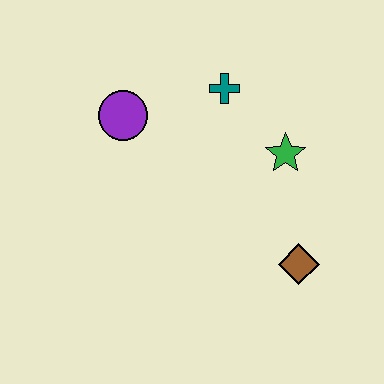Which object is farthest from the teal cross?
The brown diamond is farthest from the teal cross.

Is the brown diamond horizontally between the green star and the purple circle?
No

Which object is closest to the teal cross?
The green star is closest to the teal cross.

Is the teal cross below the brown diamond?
No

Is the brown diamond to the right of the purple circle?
Yes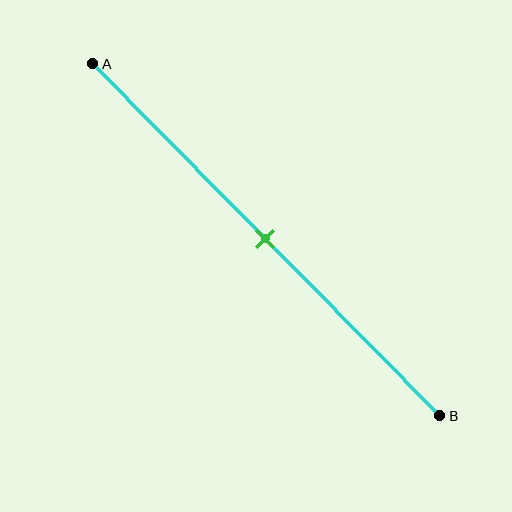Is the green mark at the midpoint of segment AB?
Yes, the mark is approximately at the midpoint.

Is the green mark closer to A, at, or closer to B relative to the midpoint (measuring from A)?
The green mark is approximately at the midpoint of segment AB.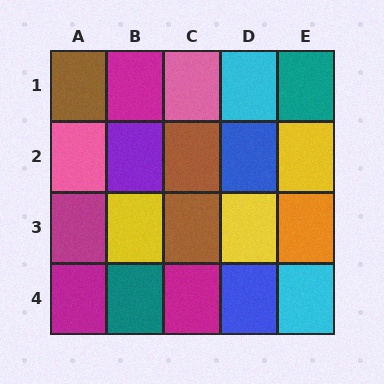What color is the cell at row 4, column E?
Cyan.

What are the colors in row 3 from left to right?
Magenta, yellow, brown, yellow, orange.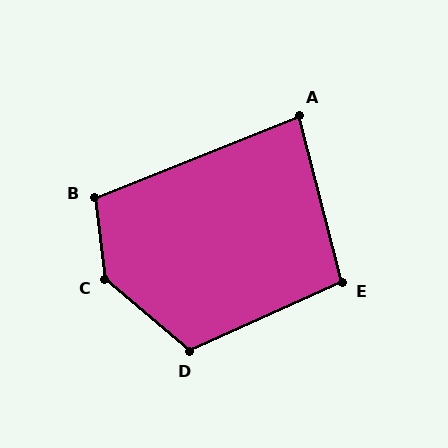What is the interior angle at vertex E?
Approximately 100 degrees (obtuse).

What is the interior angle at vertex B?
Approximately 105 degrees (obtuse).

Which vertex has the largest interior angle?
C, at approximately 137 degrees.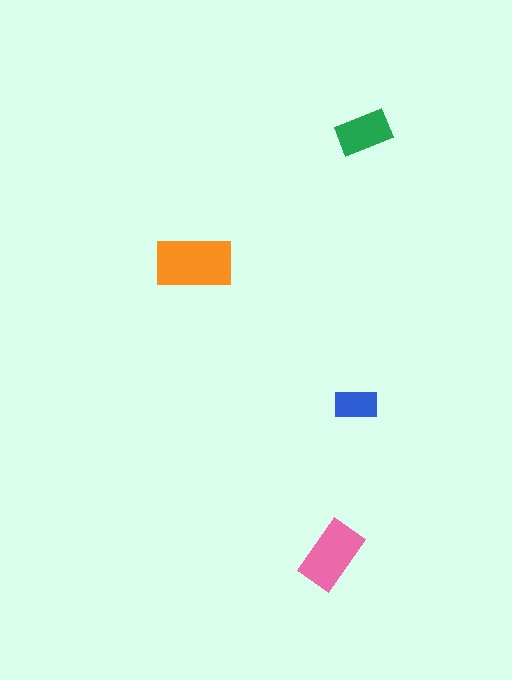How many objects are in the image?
There are 4 objects in the image.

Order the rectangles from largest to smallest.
the orange one, the pink one, the green one, the blue one.